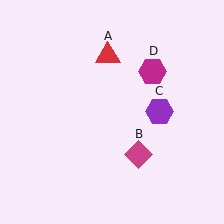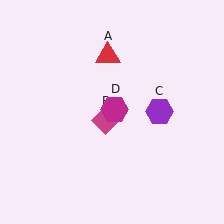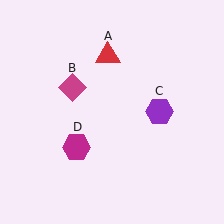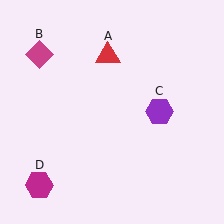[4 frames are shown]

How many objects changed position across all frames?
2 objects changed position: magenta diamond (object B), magenta hexagon (object D).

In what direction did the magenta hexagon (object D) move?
The magenta hexagon (object D) moved down and to the left.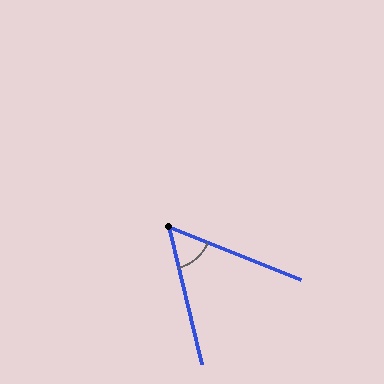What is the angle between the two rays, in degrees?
Approximately 54 degrees.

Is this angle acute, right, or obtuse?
It is acute.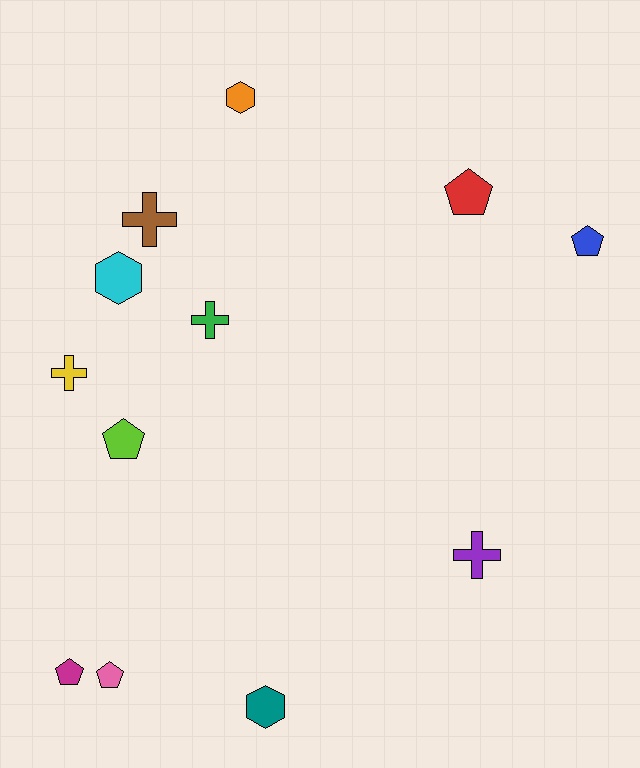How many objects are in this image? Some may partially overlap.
There are 12 objects.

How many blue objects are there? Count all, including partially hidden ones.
There is 1 blue object.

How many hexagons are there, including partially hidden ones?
There are 3 hexagons.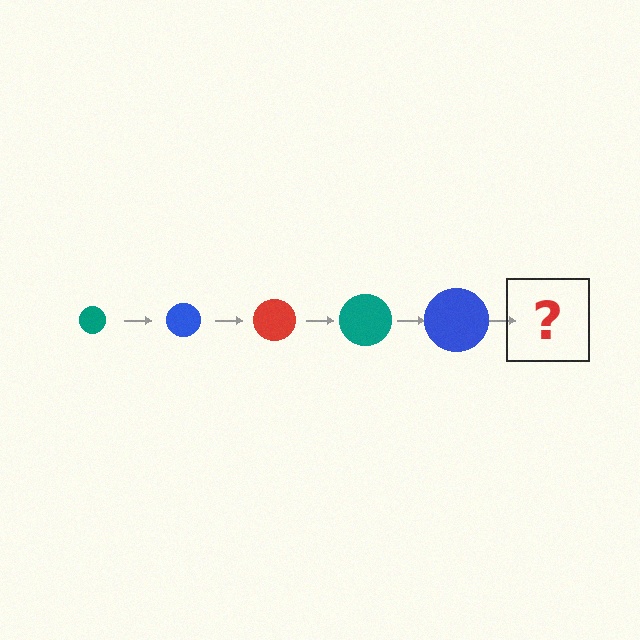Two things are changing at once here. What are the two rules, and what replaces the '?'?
The two rules are that the circle grows larger each step and the color cycles through teal, blue, and red. The '?' should be a red circle, larger than the previous one.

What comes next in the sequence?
The next element should be a red circle, larger than the previous one.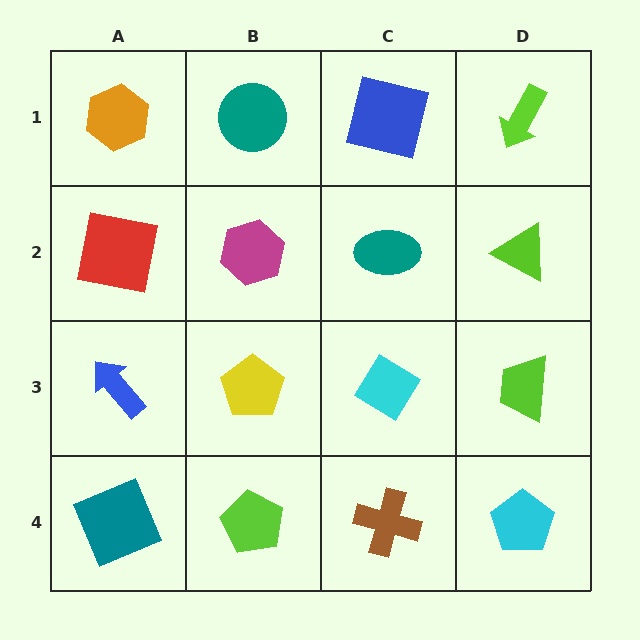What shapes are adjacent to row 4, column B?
A yellow pentagon (row 3, column B), a teal square (row 4, column A), a brown cross (row 4, column C).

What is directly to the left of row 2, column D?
A teal ellipse.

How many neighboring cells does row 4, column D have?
2.